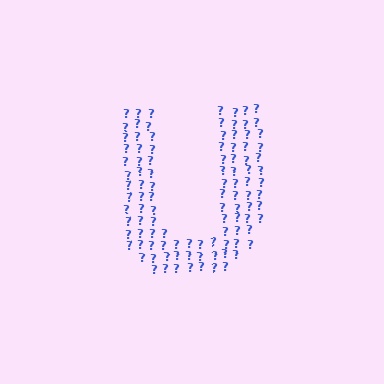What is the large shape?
The large shape is the letter U.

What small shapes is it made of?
It is made of small question marks.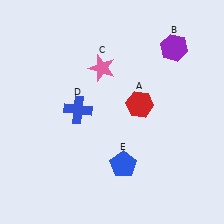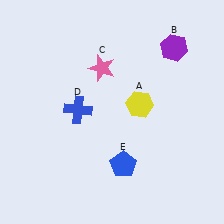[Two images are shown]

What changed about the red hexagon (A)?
In Image 1, A is red. In Image 2, it changed to yellow.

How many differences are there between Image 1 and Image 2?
There is 1 difference between the two images.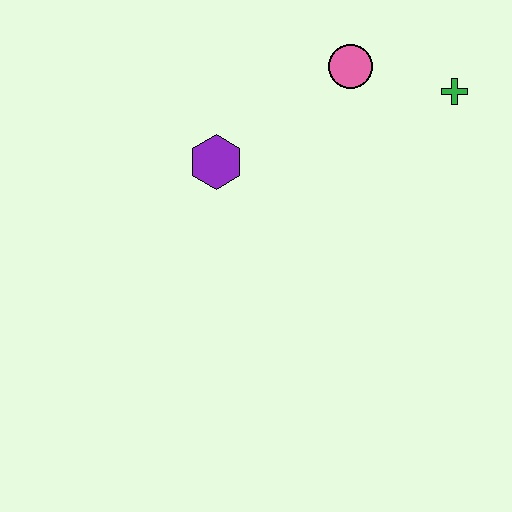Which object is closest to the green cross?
The pink circle is closest to the green cross.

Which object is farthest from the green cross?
The purple hexagon is farthest from the green cross.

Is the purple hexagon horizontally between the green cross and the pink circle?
No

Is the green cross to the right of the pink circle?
Yes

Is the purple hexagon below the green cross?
Yes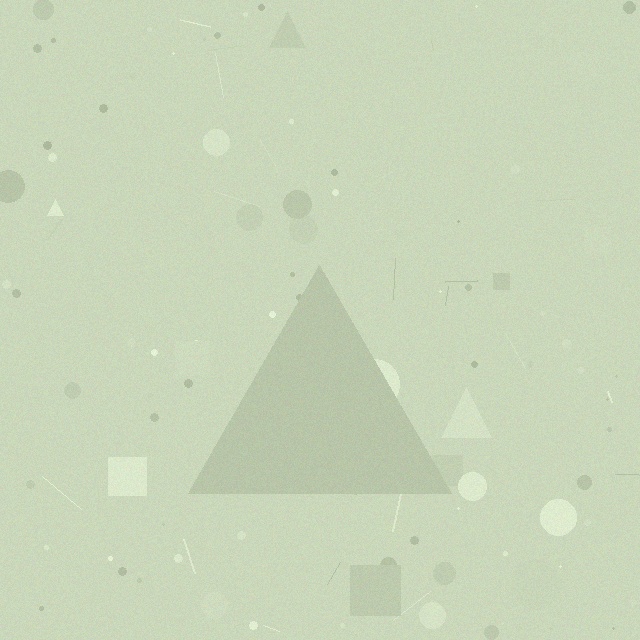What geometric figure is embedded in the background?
A triangle is embedded in the background.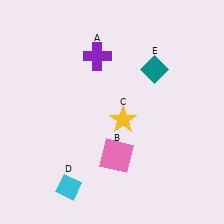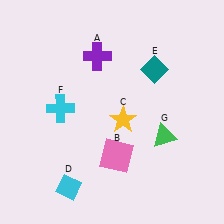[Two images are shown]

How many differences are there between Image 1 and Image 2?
There are 2 differences between the two images.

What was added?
A cyan cross (F), a green triangle (G) were added in Image 2.